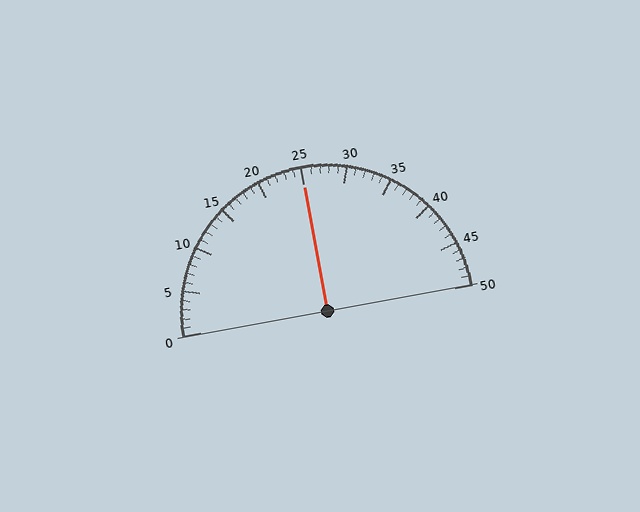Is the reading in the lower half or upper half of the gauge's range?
The reading is in the upper half of the range (0 to 50).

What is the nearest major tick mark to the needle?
The nearest major tick mark is 25.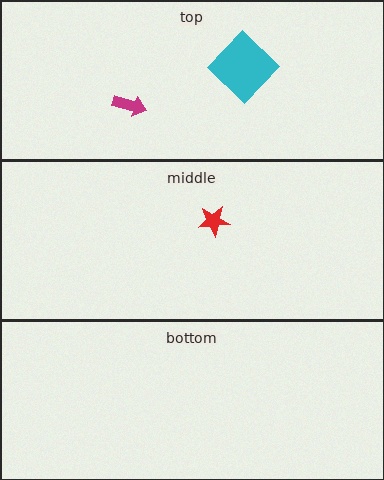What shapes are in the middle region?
The red star.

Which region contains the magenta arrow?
The top region.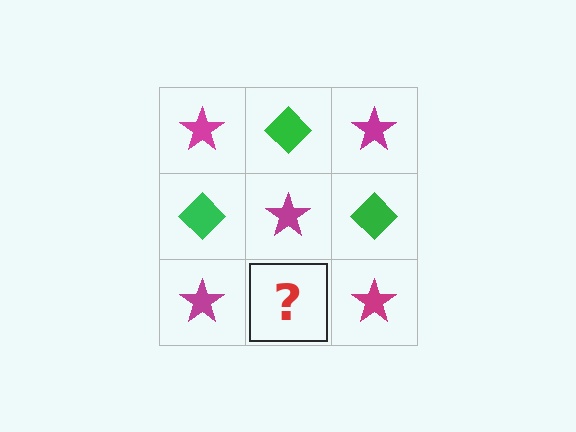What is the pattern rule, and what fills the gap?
The rule is that it alternates magenta star and green diamond in a checkerboard pattern. The gap should be filled with a green diamond.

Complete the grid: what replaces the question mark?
The question mark should be replaced with a green diamond.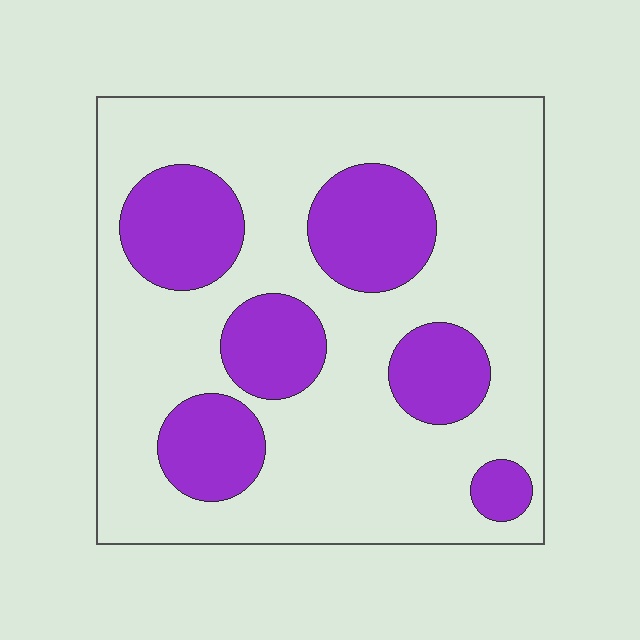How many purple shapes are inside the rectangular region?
6.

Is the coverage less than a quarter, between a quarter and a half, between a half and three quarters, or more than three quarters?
Between a quarter and a half.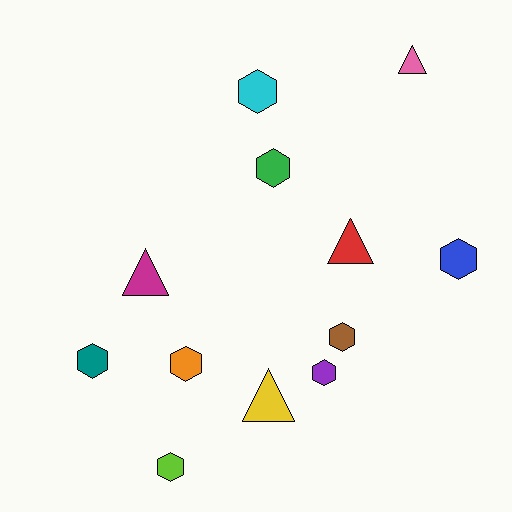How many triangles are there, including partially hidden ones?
There are 4 triangles.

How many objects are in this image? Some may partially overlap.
There are 12 objects.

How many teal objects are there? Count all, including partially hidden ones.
There is 1 teal object.